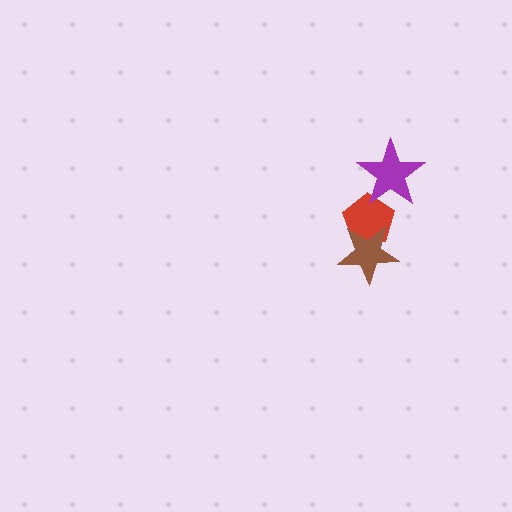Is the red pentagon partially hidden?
Yes, it is partially covered by another shape.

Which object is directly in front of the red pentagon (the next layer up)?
The brown star is directly in front of the red pentagon.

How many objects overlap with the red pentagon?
2 objects overlap with the red pentagon.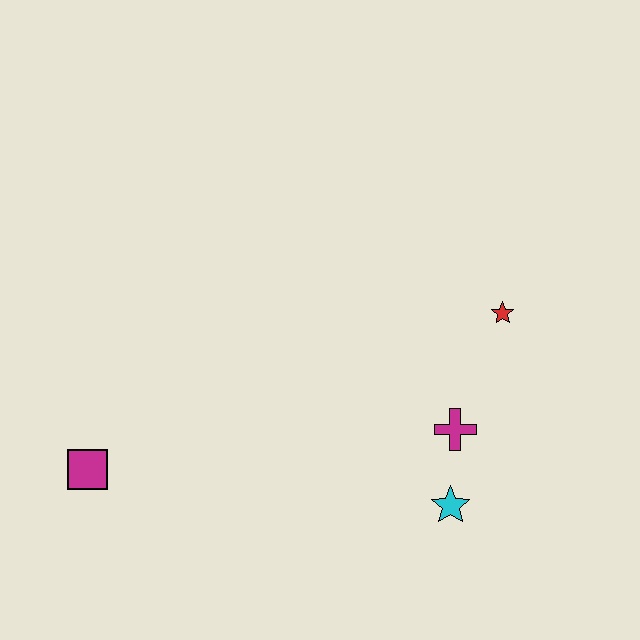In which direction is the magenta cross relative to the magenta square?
The magenta cross is to the right of the magenta square.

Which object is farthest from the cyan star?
The magenta square is farthest from the cyan star.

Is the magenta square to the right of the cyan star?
No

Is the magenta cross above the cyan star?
Yes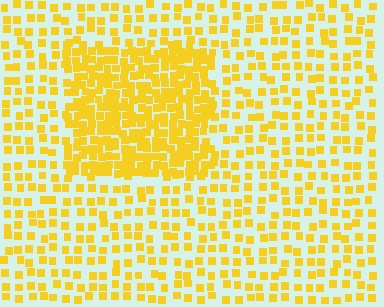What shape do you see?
I see a rectangle.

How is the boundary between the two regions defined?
The boundary is defined by a change in element density (approximately 2.3x ratio). All elements are the same color, size, and shape.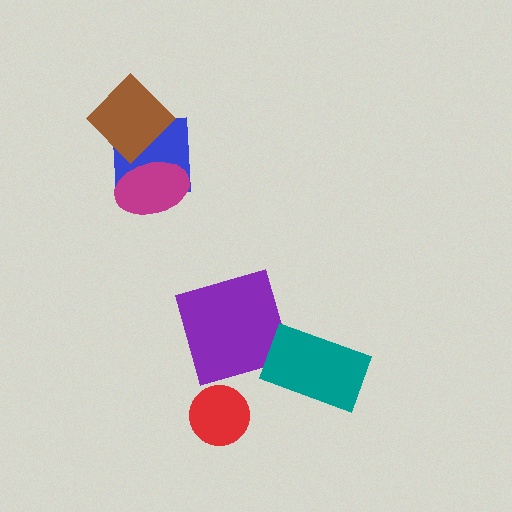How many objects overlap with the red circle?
0 objects overlap with the red circle.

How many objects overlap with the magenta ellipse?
2 objects overlap with the magenta ellipse.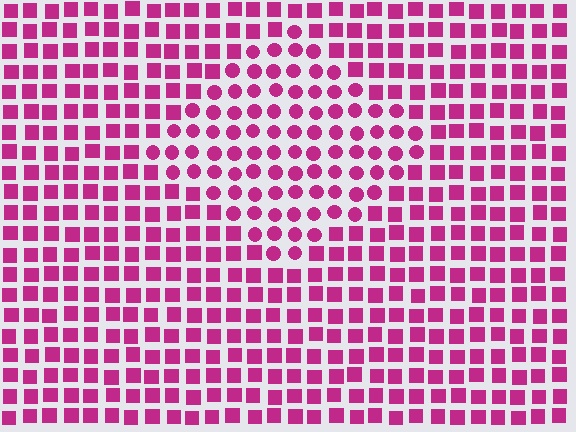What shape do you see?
I see a diamond.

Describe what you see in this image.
The image is filled with small magenta elements arranged in a uniform grid. A diamond-shaped region contains circles, while the surrounding area contains squares. The boundary is defined purely by the change in element shape.